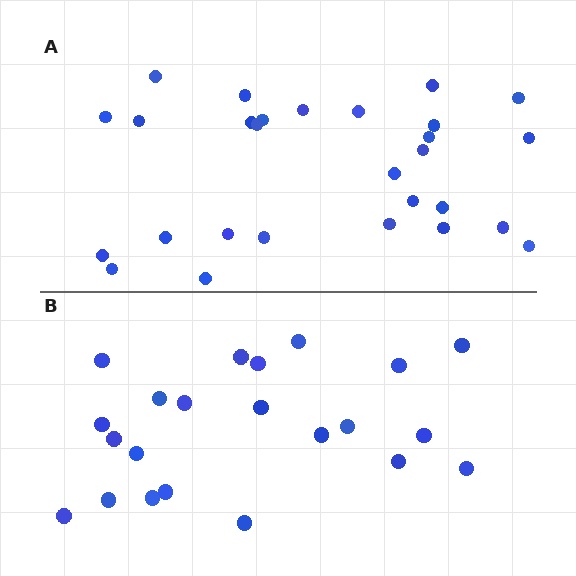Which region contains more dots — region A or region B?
Region A (the top region) has more dots.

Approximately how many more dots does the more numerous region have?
Region A has about 6 more dots than region B.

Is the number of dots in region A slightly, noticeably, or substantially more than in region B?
Region A has noticeably more, but not dramatically so. The ratio is roughly 1.3 to 1.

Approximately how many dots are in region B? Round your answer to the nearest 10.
About 20 dots. (The exact count is 22, which rounds to 20.)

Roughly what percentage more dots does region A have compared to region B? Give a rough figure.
About 25% more.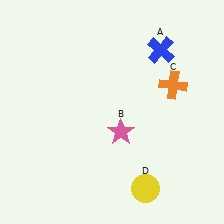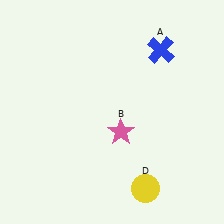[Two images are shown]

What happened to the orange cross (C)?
The orange cross (C) was removed in Image 2. It was in the top-right area of Image 1.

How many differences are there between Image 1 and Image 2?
There is 1 difference between the two images.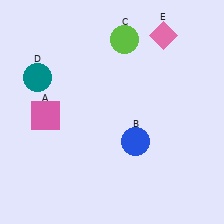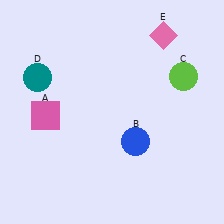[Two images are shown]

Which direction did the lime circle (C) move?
The lime circle (C) moved right.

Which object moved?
The lime circle (C) moved right.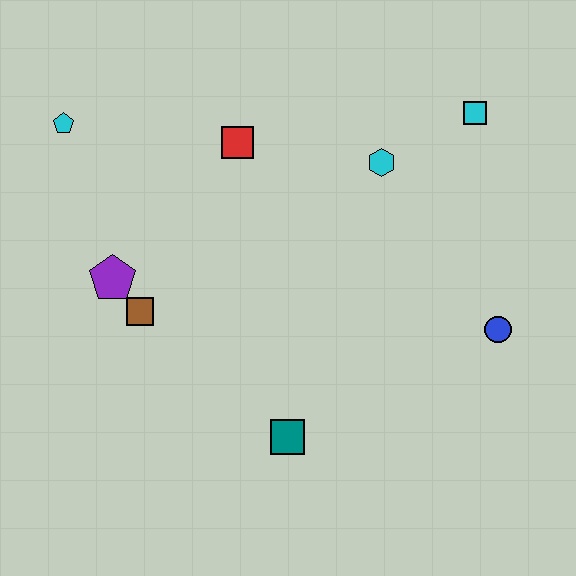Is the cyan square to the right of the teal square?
Yes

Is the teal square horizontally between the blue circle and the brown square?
Yes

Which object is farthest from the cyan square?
The cyan pentagon is farthest from the cyan square.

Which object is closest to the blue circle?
The cyan hexagon is closest to the blue circle.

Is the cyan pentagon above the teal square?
Yes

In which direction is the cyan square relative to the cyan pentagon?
The cyan square is to the right of the cyan pentagon.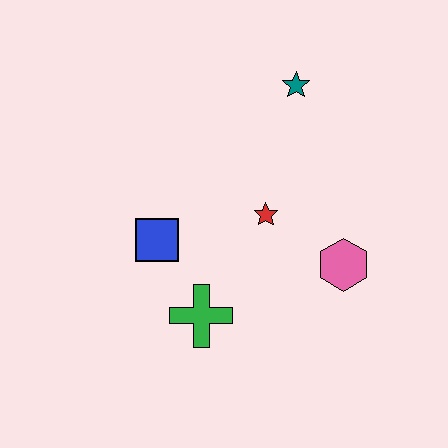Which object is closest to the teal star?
The red star is closest to the teal star.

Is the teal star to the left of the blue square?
No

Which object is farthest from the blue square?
The teal star is farthest from the blue square.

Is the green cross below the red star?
Yes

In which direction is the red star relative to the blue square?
The red star is to the right of the blue square.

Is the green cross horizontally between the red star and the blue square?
Yes